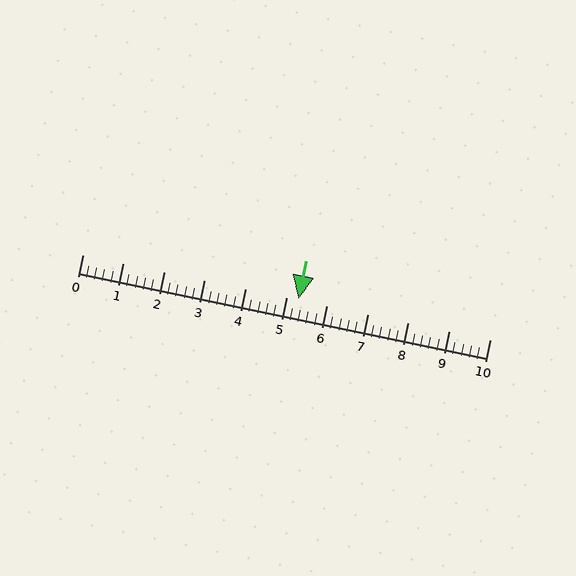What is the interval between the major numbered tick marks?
The major tick marks are spaced 1 units apart.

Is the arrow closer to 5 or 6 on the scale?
The arrow is closer to 5.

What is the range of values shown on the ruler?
The ruler shows values from 0 to 10.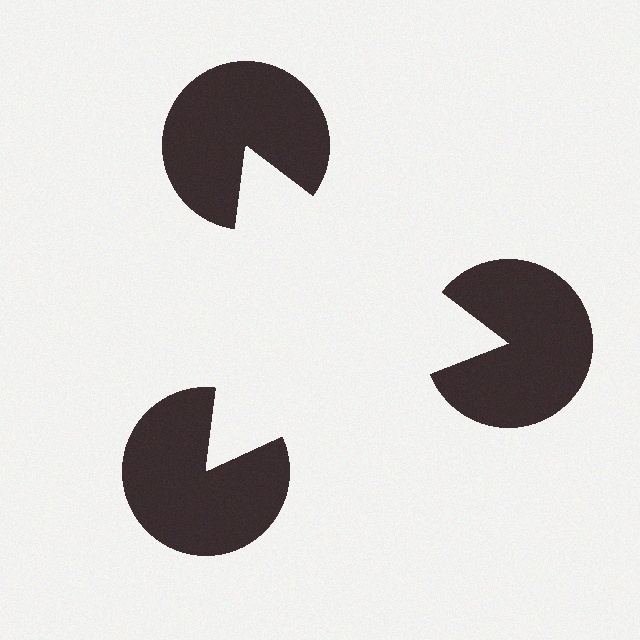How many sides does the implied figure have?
3 sides.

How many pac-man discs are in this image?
There are 3 — one at each vertex of the illusory triangle.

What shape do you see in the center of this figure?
An illusory triangle — its edges are inferred from the aligned wedge cuts in the pac-man discs, not physically drawn.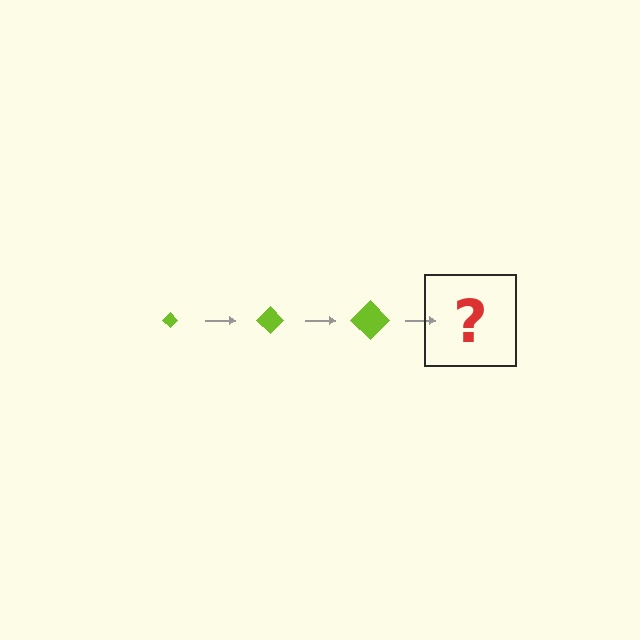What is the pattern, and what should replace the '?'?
The pattern is that the diamond gets progressively larger each step. The '?' should be a lime diamond, larger than the previous one.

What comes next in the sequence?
The next element should be a lime diamond, larger than the previous one.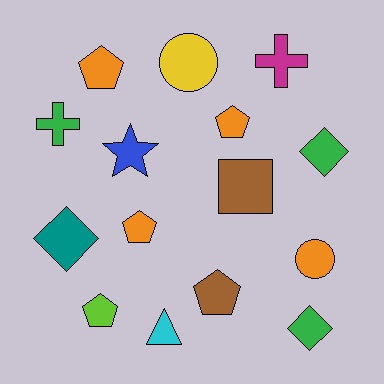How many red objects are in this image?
There are no red objects.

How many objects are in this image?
There are 15 objects.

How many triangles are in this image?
There is 1 triangle.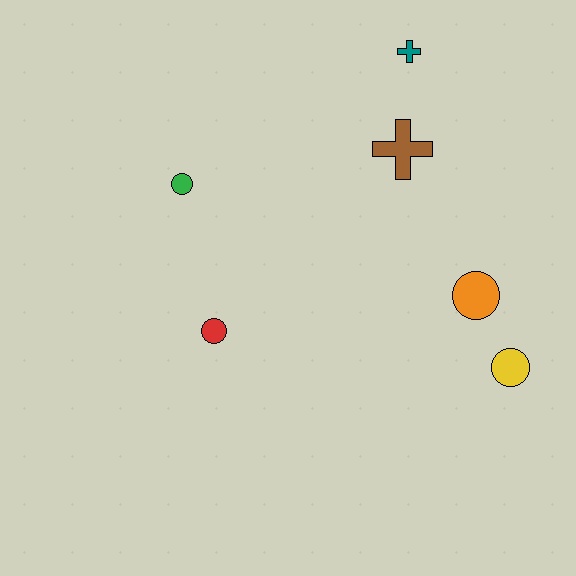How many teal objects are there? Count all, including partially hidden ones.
There is 1 teal object.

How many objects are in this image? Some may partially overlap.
There are 6 objects.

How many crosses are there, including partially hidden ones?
There are 2 crosses.